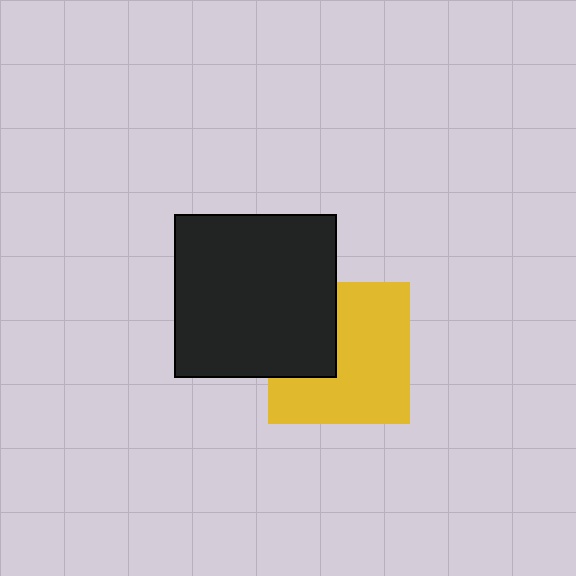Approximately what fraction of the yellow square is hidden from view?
Roughly 33% of the yellow square is hidden behind the black square.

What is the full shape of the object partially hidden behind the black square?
The partially hidden object is a yellow square.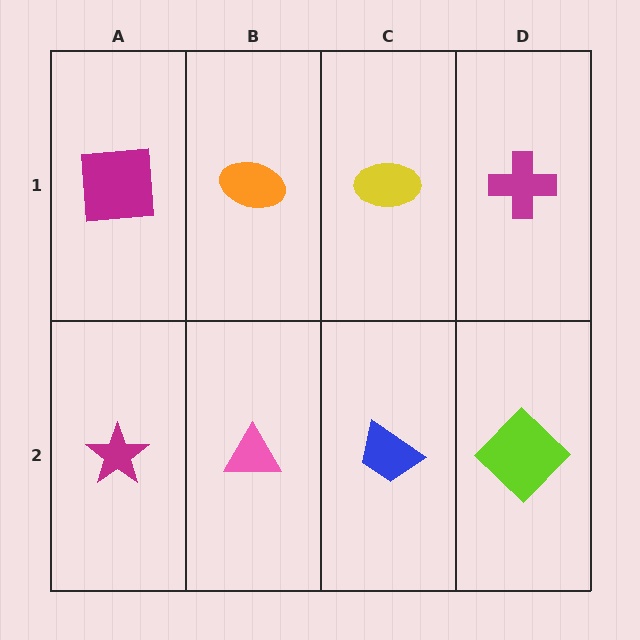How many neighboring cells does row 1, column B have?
3.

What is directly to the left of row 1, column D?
A yellow ellipse.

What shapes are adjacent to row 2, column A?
A magenta square (row 1, column A), a pink triangle (row 2, column B).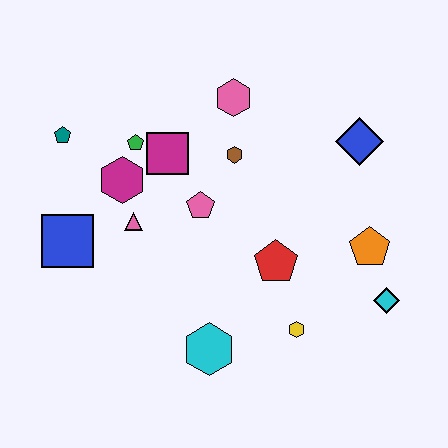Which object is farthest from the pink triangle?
The cyan diamond is farthest from the pink triangle.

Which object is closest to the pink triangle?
The magenta hexagon is closest to the pink triangle.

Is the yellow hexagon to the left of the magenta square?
No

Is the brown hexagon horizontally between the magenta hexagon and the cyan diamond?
Yes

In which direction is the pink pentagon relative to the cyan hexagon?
The pink pentagon is above the cyan hexagon.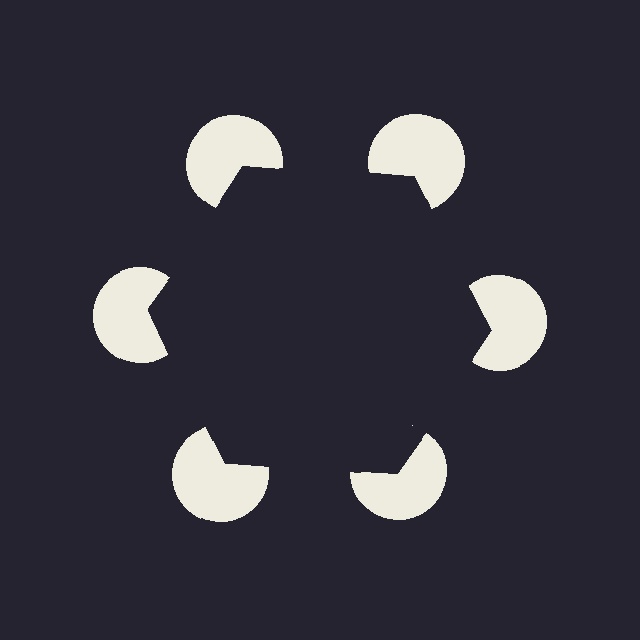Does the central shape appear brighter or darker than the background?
It typically appears slightly darker than the background, even though no actual brightness change is drawn.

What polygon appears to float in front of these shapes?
An illusory hexagon — its edges are inferred from the aligned wedge cuts in the pac-man discs, not physically drawn.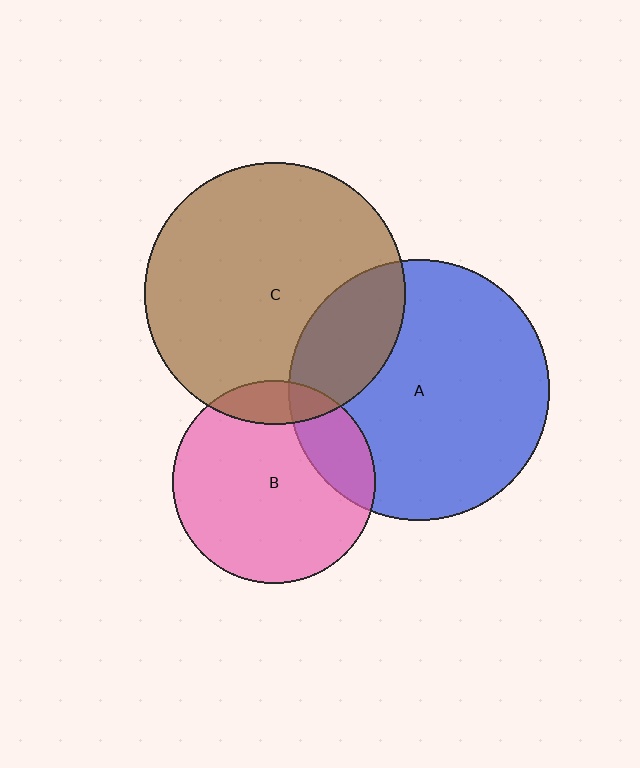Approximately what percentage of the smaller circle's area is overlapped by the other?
Approximately 10%.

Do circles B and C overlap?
Yes.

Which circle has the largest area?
Circle C (brown).